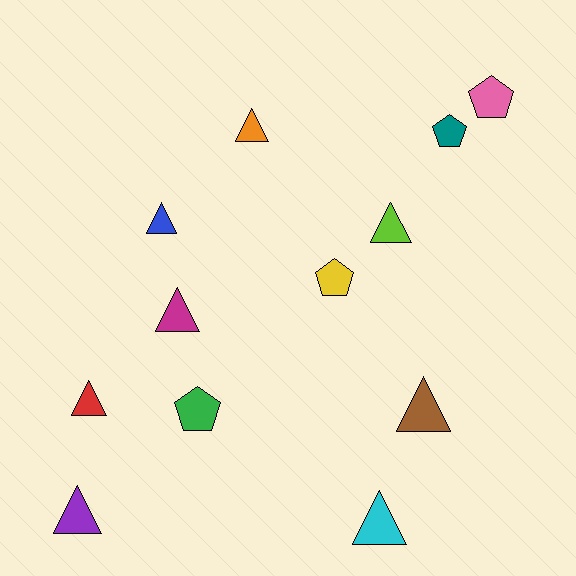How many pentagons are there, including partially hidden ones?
There are 4 pentagons.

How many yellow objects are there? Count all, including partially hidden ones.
There is 1 yellow object.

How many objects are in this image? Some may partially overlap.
There are 12 objects.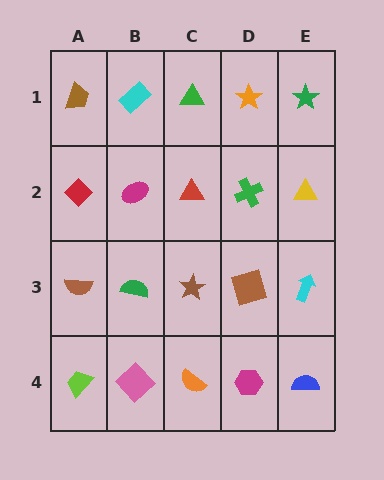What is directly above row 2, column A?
A brown trapezoid.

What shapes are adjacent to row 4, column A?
A brown semicircle (row 3, column A), a pink diamond (row 4, column B).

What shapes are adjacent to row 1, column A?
A red diamond (row 2, column A), a cyan rectangle (row 1, column B).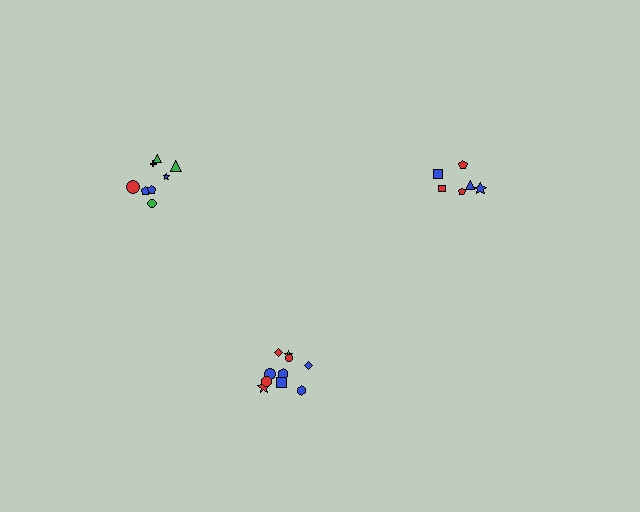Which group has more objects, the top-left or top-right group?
The top-left group.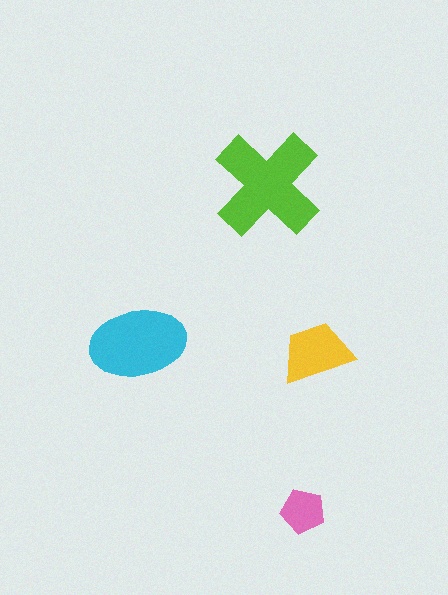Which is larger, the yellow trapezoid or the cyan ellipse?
The cyan ellipse.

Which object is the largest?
The lime cross.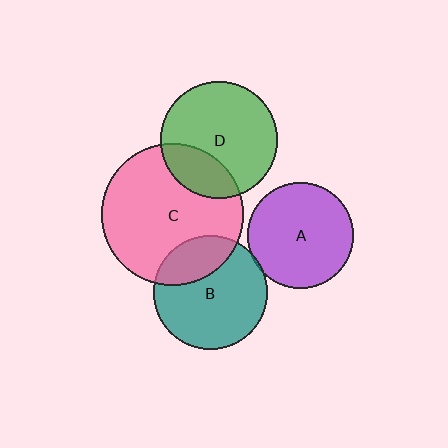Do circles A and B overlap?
Yes.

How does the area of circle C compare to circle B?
Approximately 1.6 times.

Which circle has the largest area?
Circle C (pink).